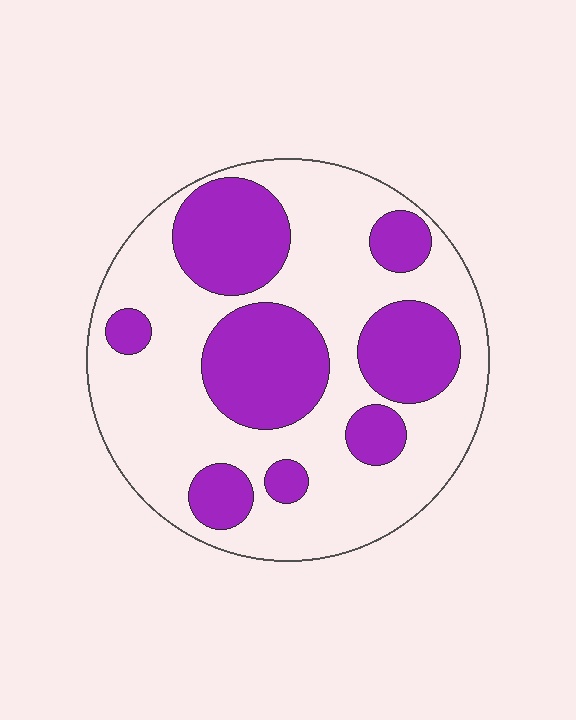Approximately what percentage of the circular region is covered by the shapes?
Approximately 35%.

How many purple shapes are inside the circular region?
8.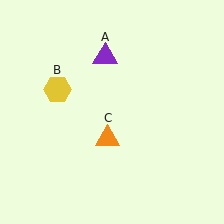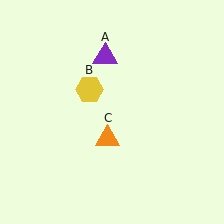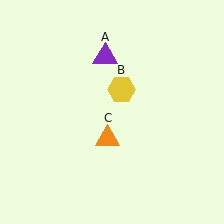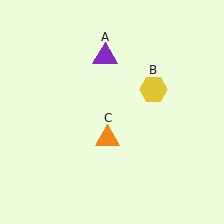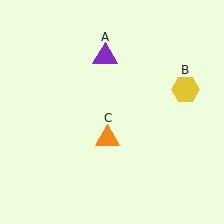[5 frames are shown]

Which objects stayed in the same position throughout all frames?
Purple triangle (object A) and orange triangle (object C) remained stationary.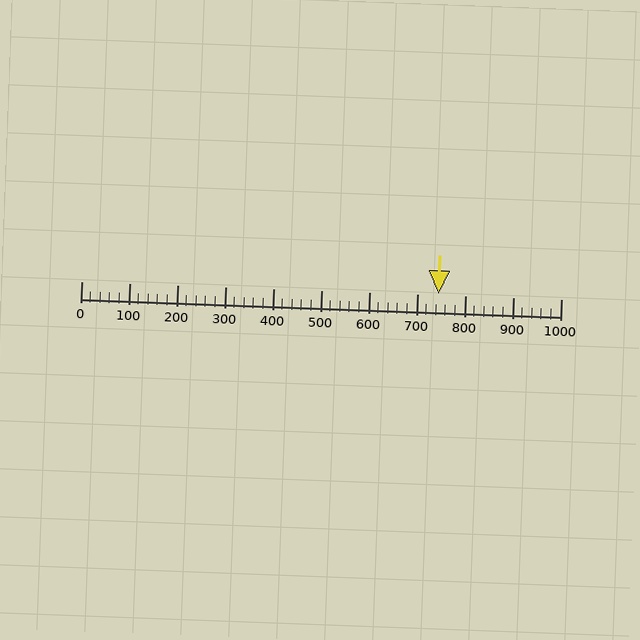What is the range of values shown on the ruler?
The ruler shows values from 0 to 1000.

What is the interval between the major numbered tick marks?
The major tick marks are spaced 100 units apart.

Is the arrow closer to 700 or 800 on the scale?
The arrow is closer to 700.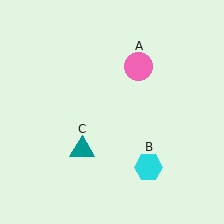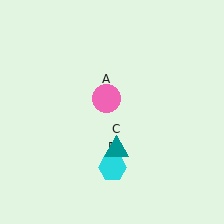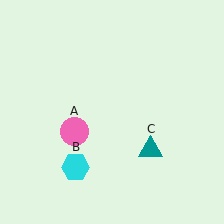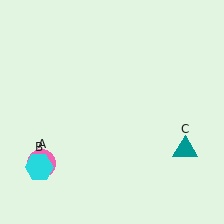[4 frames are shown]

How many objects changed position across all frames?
3 objects changed position: pink circle (object A), cyan hexagon (object B), teal triangle (object C).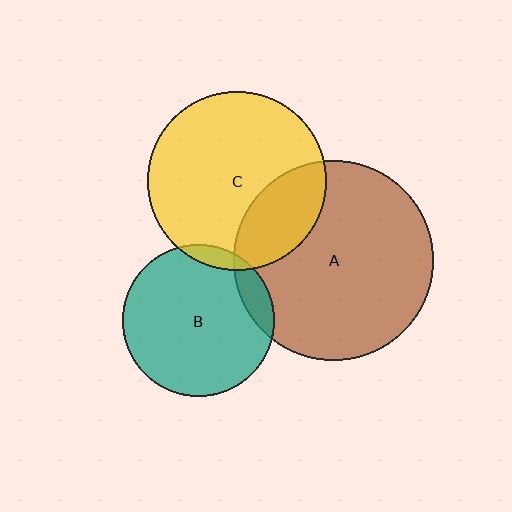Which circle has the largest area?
Circle A (brown).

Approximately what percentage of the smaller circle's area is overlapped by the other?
Approximately 10%.